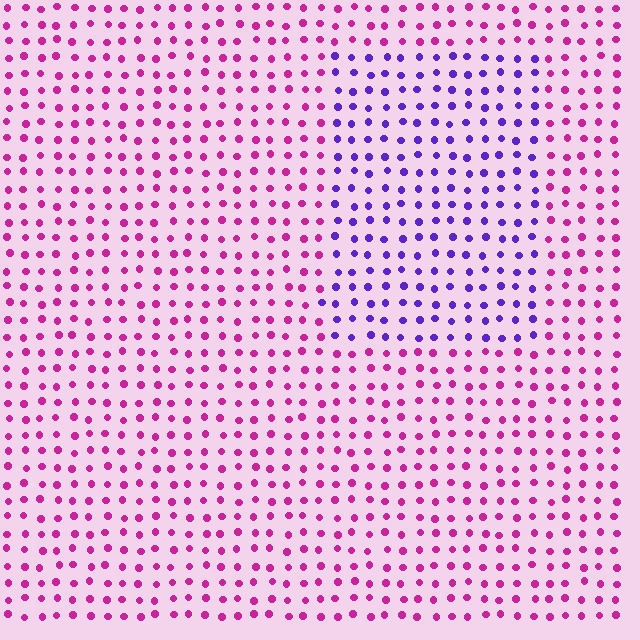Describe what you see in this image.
The image is filled with small magenta elements in a uniform arrangement. A rectangle-shaped region is visible where the elements are tinted to a slightly different hue, forming a subtle color boundary.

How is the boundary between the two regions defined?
The boundary is defined purely by a slight shift in hue (about 56 degrees). Spacing, size, and orientation are identical on both sides.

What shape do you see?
I see a rectangle.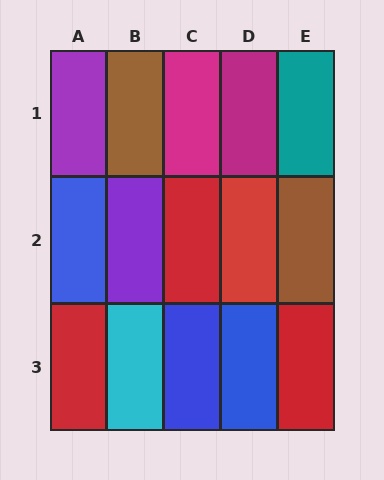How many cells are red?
4 cells are red.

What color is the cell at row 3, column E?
Red.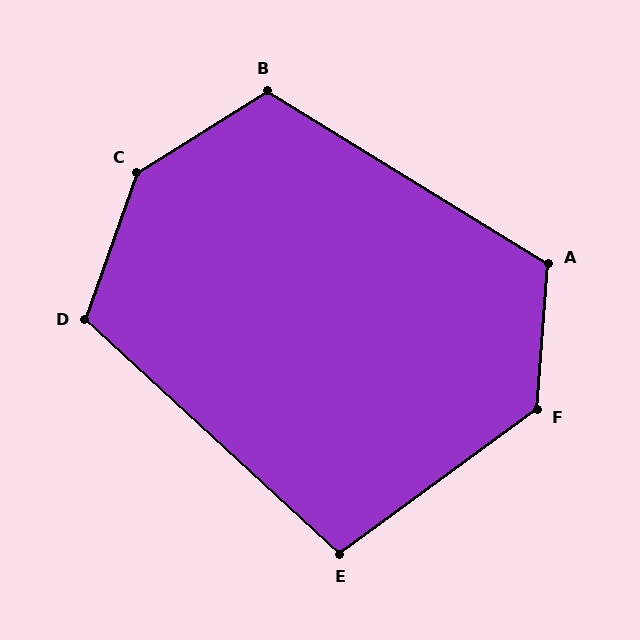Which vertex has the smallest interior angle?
E, at approximately 101 degrees.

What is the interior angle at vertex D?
Approximately 113 degrees (obtuse).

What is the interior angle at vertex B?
Approximately 116 degrees (obtuse).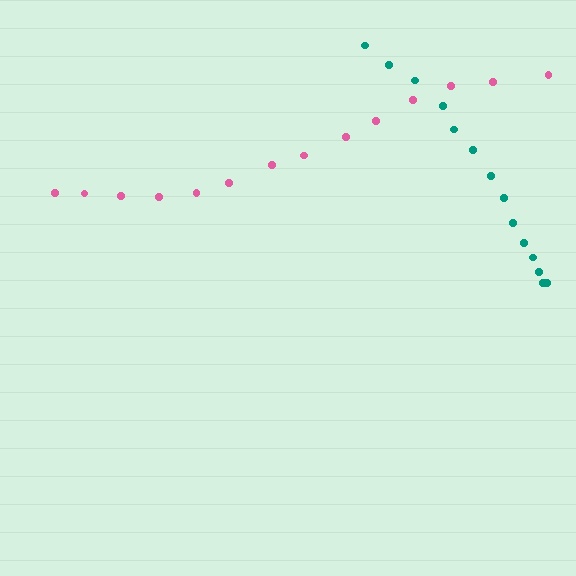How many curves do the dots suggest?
There are 2 distinct paths.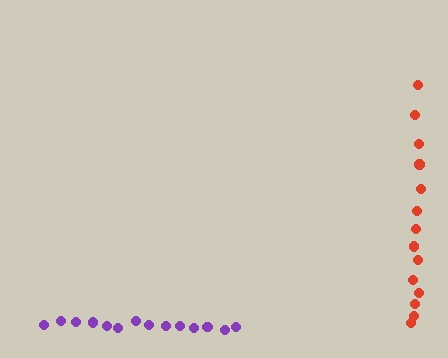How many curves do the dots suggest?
There are 2 distinct paths.